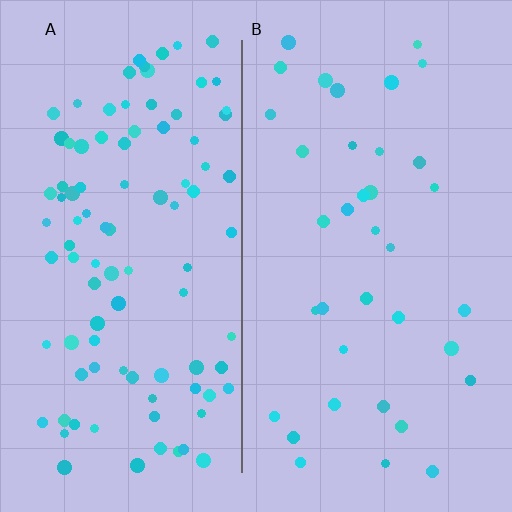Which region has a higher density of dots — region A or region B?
A (the left).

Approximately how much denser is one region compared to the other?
Approximately 2.7× — region A over region B.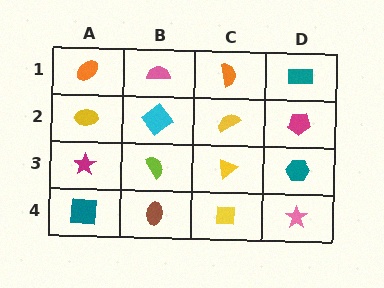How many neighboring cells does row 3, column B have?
4.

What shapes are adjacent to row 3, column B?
A cyan diamond (row 2, column B), a brown ellipse (row 4, column B), a magenta star (row 3, column A), a yellow triangle (row 3, column C).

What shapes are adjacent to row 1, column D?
A magenta pentagon (row 2, column D), an orange semicircle (row 1, column C).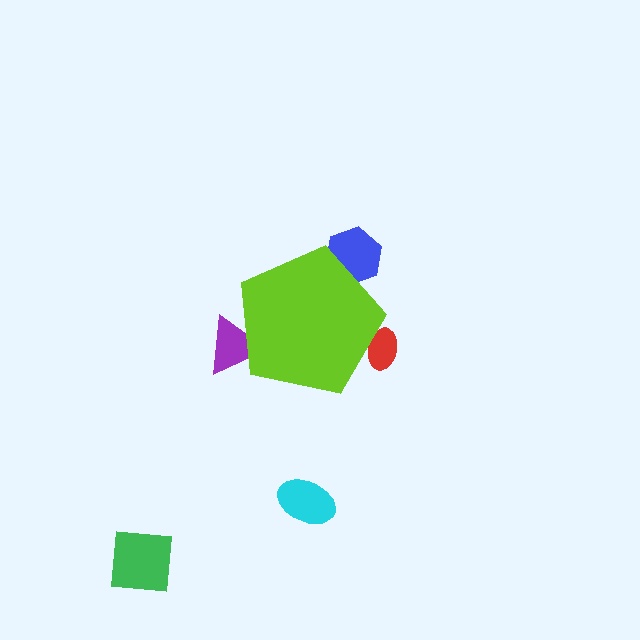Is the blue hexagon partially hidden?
Yes, the blue hexagon is partially hidden behind the lime pentagon.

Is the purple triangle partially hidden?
Yes, the purple triangle is partially hidden behind the lime pentagon.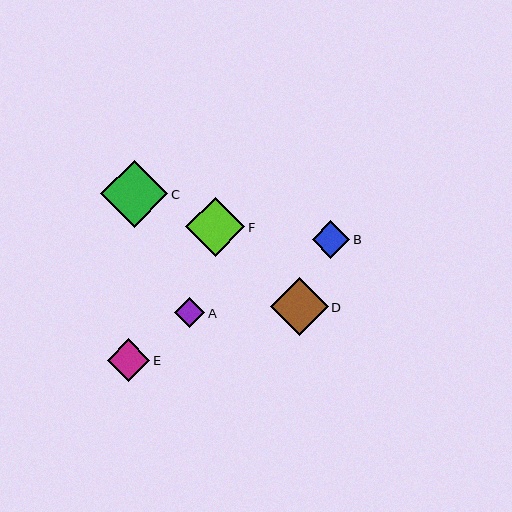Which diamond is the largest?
Diamond C is the largest with a size of approximately 67 pixels.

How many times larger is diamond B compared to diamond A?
Diamond B is approximately 1.3 times the size of diamond A.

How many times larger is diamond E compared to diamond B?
Diamond E is approximately 1.1 times the size of diamond B.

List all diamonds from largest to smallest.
From largest to smallest: C, F, D, E, B, A.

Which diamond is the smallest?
Diamond A is the smallest with a size of approximately 30 pixels.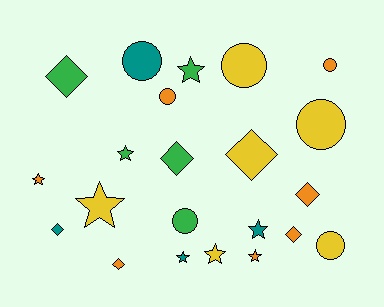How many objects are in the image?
There are 22 objects.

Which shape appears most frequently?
Star, with 8 objects.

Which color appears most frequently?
Orange, with 7 objects.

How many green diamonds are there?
There are 2 green diamonds.